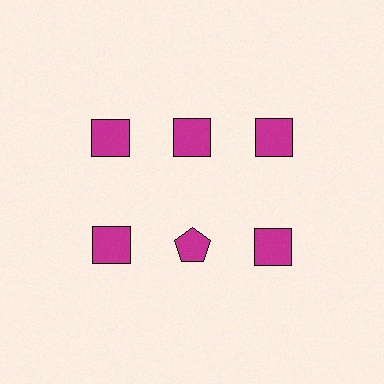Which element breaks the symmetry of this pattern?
The magenta pentagon in the second row, second from left column breaks the symmetry. All other shapes are magenta squares.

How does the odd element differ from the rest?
It has a different shape: pentagon instead of square.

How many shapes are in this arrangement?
There are 6 shapes arranged in a grid pattern.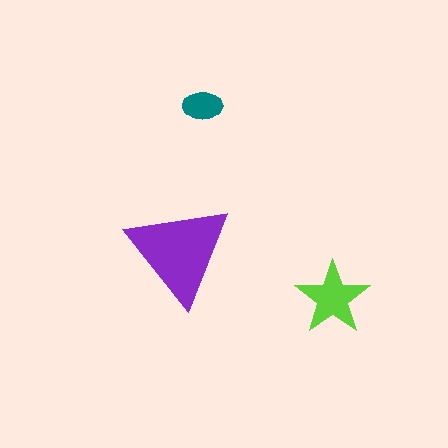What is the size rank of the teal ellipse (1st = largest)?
3rd.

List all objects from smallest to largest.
The teal ellipse, the lime star, the purple triangle.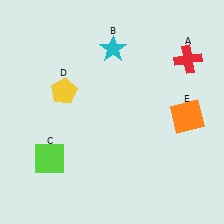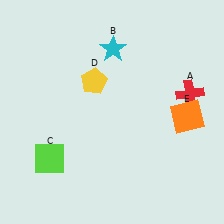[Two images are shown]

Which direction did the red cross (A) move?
The red cross (A) moved down.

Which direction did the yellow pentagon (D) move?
The yellow pentagon (D) moved right.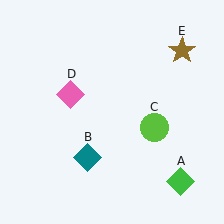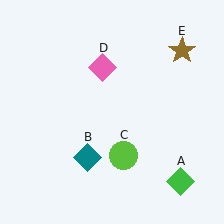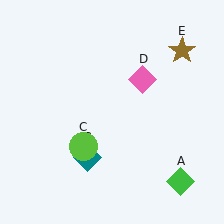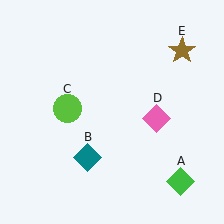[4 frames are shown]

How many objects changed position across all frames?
2 objects changed position: lime circle (object C), pink diamond (object D).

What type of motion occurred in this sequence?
The lime circle (object C), pink diamond (object D) rotated clockwise around the center of the scene.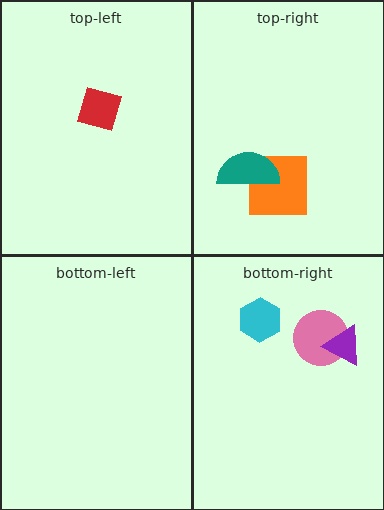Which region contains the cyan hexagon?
The bottom-right region.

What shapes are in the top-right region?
The orange square, the teal semicircle.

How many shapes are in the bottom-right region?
3.